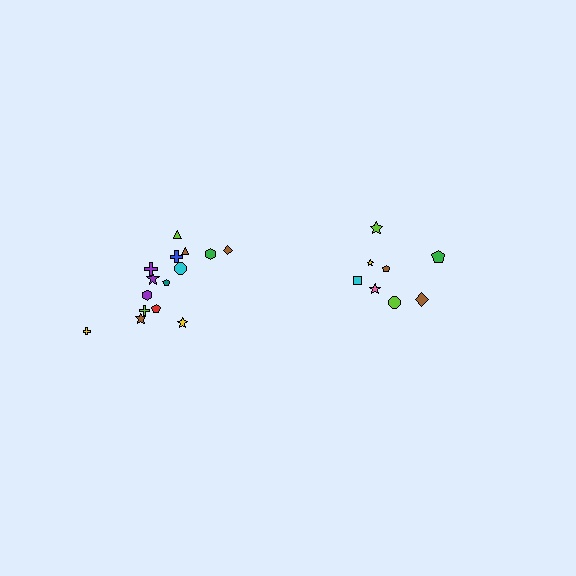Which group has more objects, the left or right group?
The left group.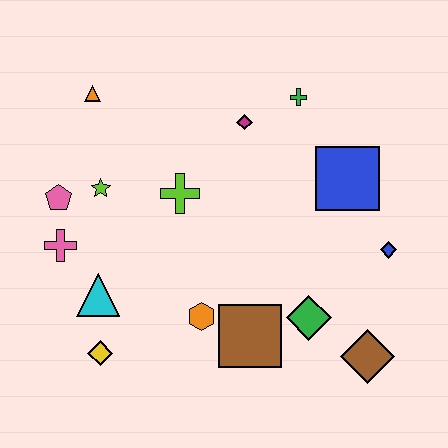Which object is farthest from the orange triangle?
The brown diamond is farthest from the orange triangle.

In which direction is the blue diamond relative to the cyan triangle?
The blue diamond is to the right of the cyan triangle.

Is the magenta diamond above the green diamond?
Yes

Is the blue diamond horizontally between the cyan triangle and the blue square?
No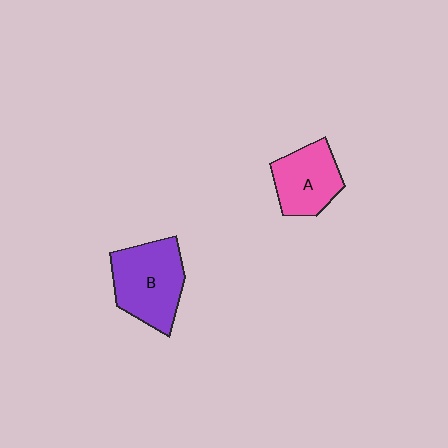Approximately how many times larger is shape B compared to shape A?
Approximately 1.3 times.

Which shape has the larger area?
Shape B (purple).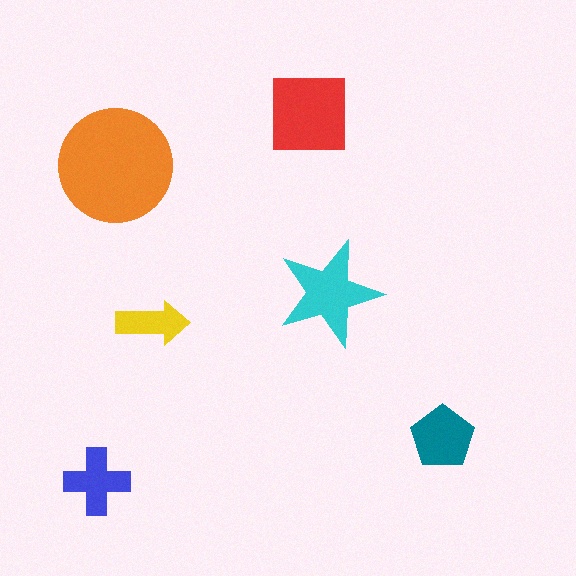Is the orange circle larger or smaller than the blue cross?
Larger.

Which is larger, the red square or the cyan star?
The red square.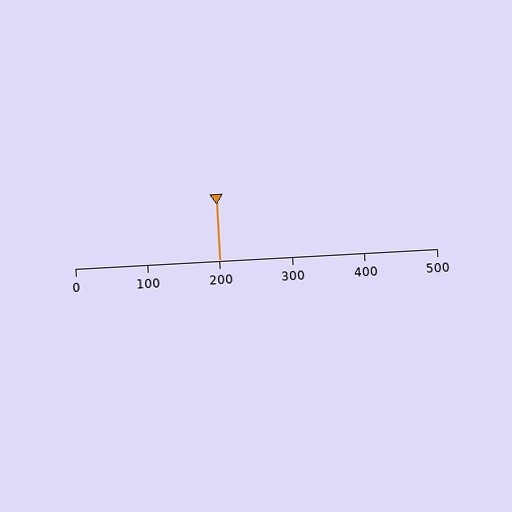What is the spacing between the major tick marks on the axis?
The major ticks are spaced 100 apart.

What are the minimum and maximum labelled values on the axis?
The axis runs from 0 to 500.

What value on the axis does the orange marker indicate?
The marker indicates approximately 200.